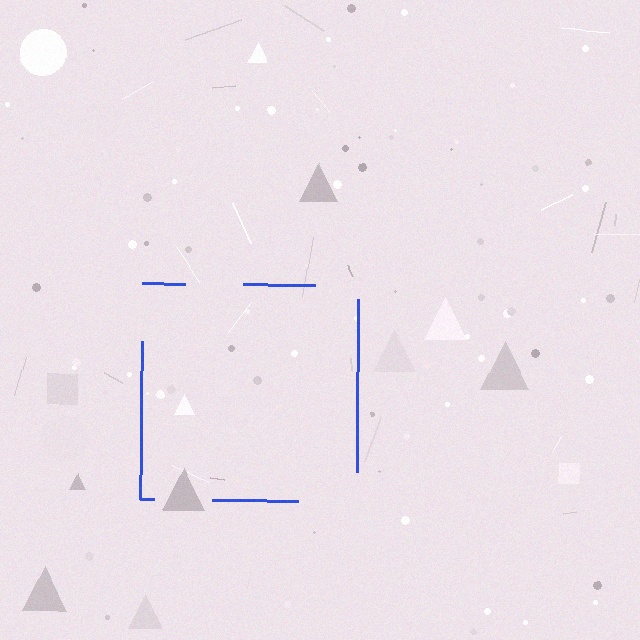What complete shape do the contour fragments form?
The contour fragments form a square.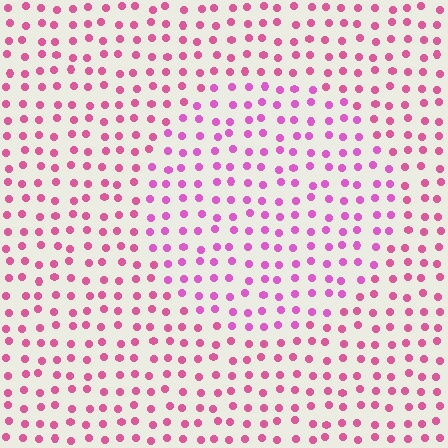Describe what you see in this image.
The image is filled with small pink elements in a uniform arrangement. A circle-shaped region is visible where the elements are tinted to a slightly different hue, forming a subtle color boundary.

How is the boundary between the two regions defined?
The boundary is defined purely by a slight shift in hue (about 22 degrees). Spacing, size, and orientation are identical on both sides.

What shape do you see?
I see a circle.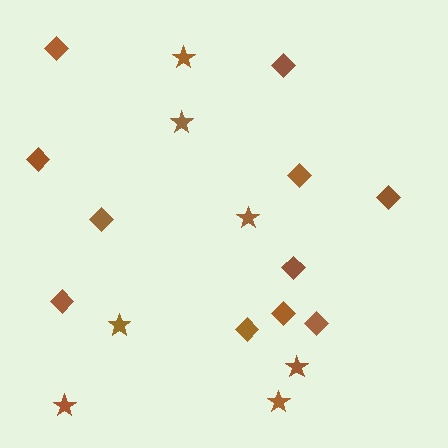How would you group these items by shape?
There are 2 groups: one group of diamonds (11) and one group of stars (7).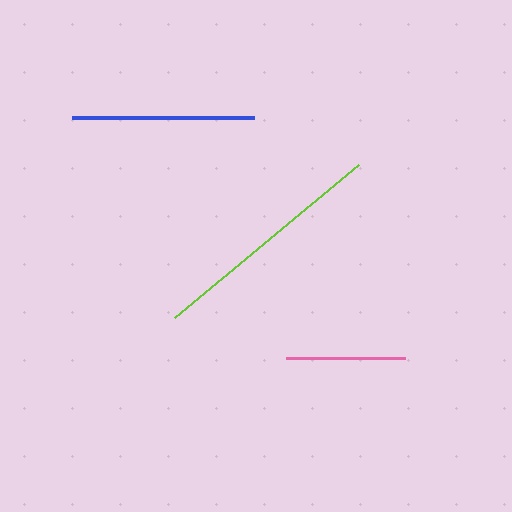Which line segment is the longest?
The lime line is the longest at approximately 240 pixels.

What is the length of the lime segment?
The lime segment is approximately 240 pixels long.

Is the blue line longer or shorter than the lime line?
The lime line is longer than the blue line.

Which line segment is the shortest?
The pink line is the shortest at approximately 119 pixels.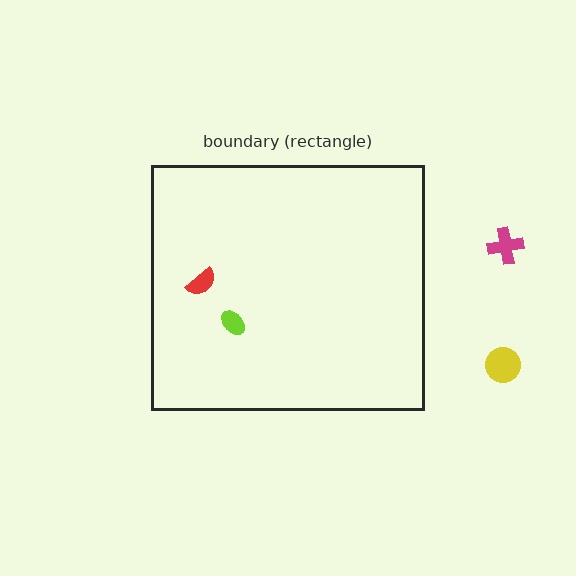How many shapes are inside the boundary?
2 inside, 2 outside.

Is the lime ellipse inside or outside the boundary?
Inside.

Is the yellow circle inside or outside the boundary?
Outside.